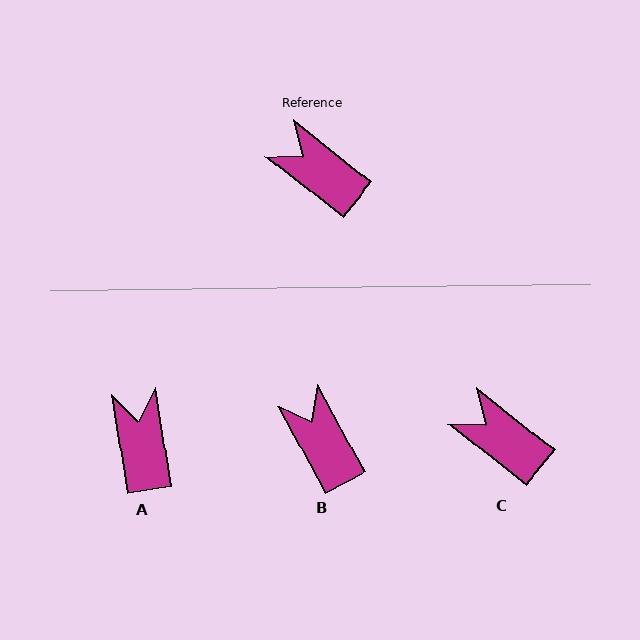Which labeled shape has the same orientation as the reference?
C.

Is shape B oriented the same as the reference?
No, it is off by about 23 degrees.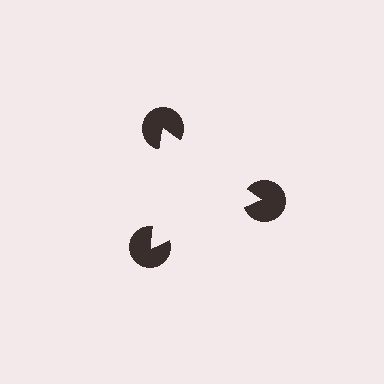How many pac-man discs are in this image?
There are 3 — one at each vertex of the illusory triangle.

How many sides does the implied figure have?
3 sides.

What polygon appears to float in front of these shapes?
An illusory triangle — its edges are inferred from the aligned wedge cuts in the pac-man discs, not physically drawn.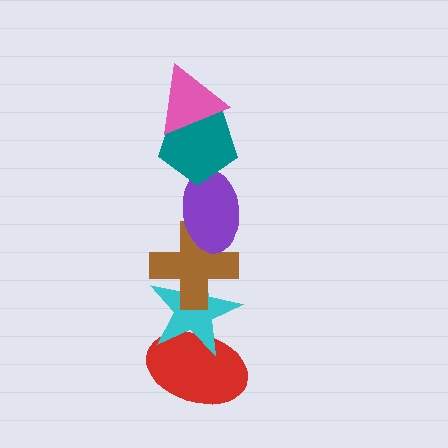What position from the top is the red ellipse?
The red ellipse is 6th from the top.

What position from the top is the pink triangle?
The pink triangle is 1st from the top.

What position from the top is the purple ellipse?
The purple ellipse is 3rd from the top.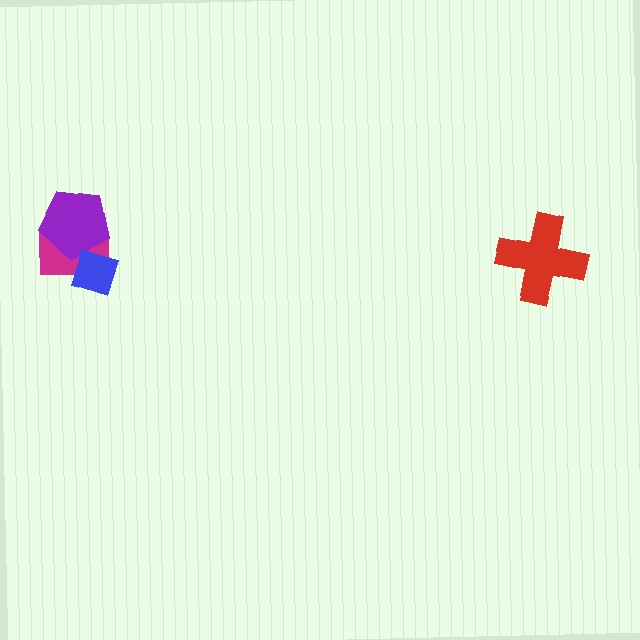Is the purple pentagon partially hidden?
Yes, it is partially covered by another shape.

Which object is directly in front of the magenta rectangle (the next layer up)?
The purple pentagon is directly in front of the magenta rectangle.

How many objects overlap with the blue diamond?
2 objects overlap with the blue diamond.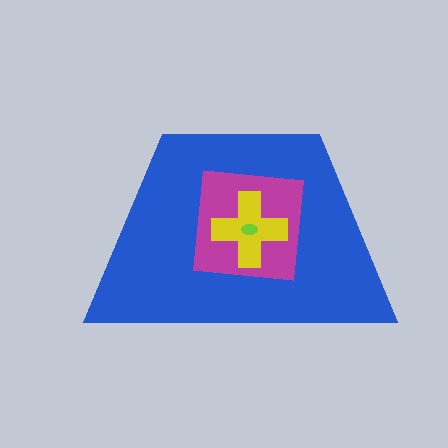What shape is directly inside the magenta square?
The yellow cross.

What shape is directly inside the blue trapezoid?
The magenta square.